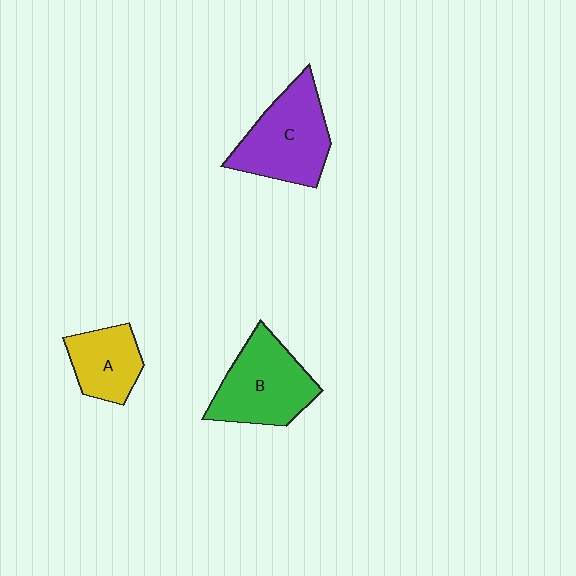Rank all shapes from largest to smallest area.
From largest to smallest: C (purple), B (green), A (yellow).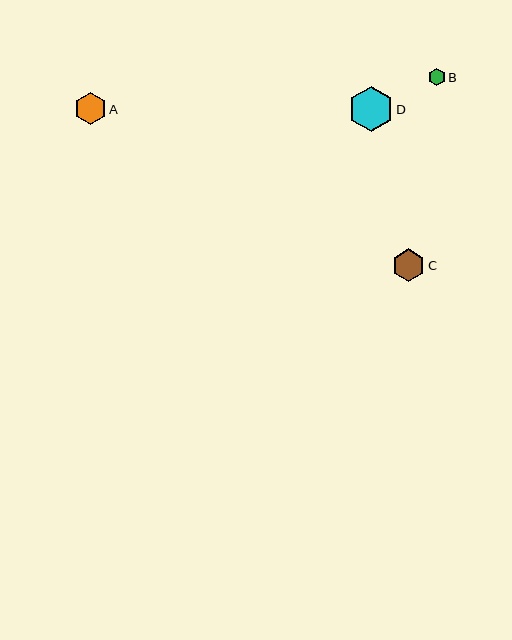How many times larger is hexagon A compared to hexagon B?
Hexagon A is approximately 1.8 times the size of hexagon B.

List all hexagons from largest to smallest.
From largest to smallest: D, C, A, B.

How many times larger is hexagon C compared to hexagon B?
Hexagon C is approximately 1.9 times the size of hexagon B.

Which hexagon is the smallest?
Hexagon B is the smallest with a size of approximately 17 pixels.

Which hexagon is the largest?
Hexagon D is the largest with a size of approximately 45 pixels.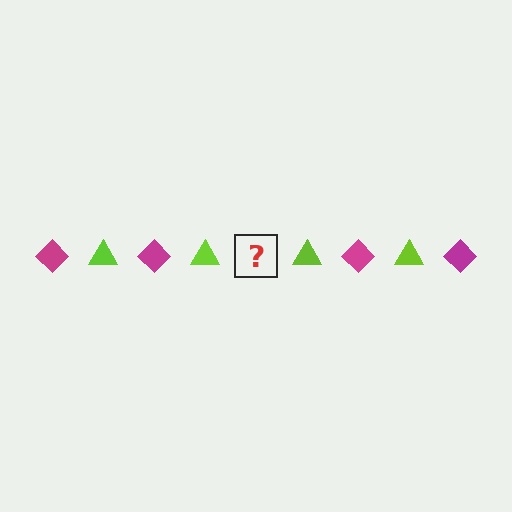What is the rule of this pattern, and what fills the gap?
The rule is that the pattern alternates between magenta diamond and lime triangle. The gap should be filled with a magenta diamond.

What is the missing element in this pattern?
The missing element is a magenta diamond.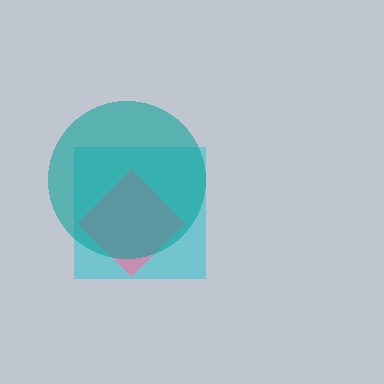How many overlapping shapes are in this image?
There are 3 overlapping shapes in the image.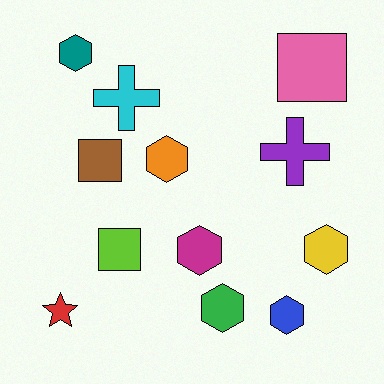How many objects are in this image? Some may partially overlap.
There are 12 objects.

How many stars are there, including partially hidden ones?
There is 1 star.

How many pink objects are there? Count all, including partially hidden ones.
There is 1 pink object.